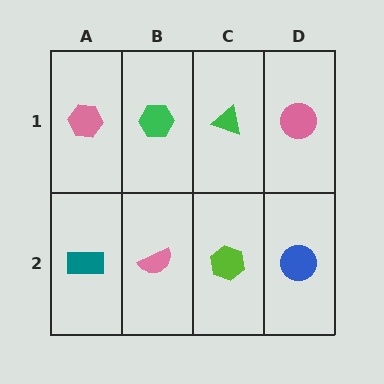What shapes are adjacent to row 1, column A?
A teal rectangle (row 2, column A), a green hexagon (row 1, column B).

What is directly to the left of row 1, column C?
A green hexagon.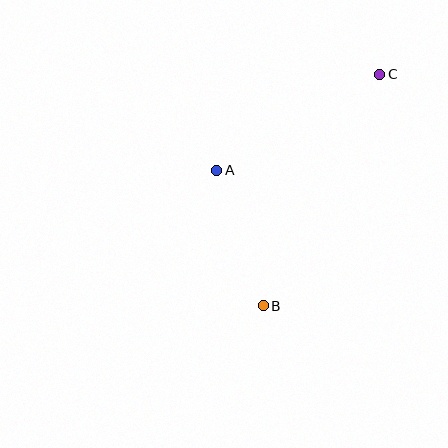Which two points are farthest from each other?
Points B and C are farthest from each other.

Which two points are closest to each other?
Points A and B are closest to each other.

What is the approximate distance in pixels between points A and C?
The distance between A and C is approximately 189 pixels.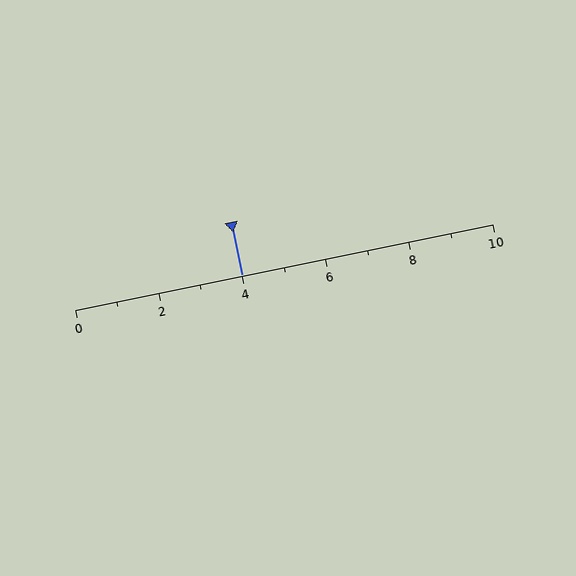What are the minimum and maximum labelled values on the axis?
The axis runs from 0 to 10.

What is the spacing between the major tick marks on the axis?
The major ticks are spaced 2 apart.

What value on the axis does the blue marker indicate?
The marker indicates approximately 4.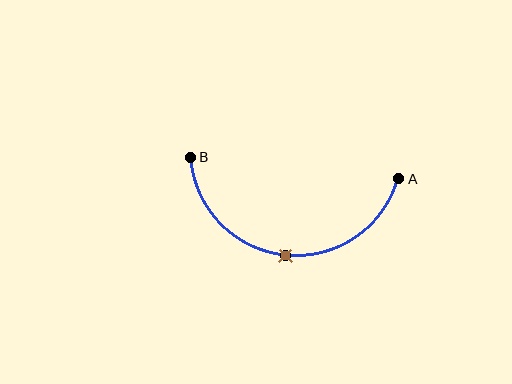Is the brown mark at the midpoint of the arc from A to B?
Yes. The brown mark lies on the arc at equal arc-length from both A and B — it is the arc midpoint.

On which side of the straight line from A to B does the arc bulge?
The arc bulges below the straight line connecting A and B.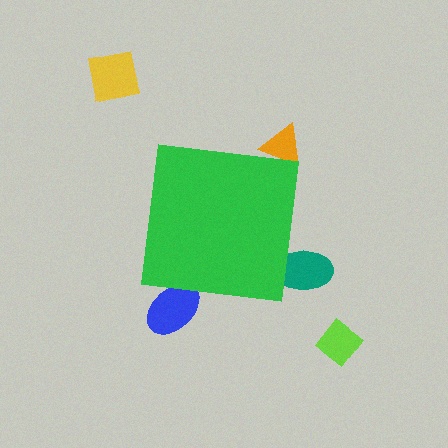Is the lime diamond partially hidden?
No, the lime diamond is fully visible.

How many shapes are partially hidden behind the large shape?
3 shapes are partially hidden.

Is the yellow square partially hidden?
No, the yellow square is fully visible.